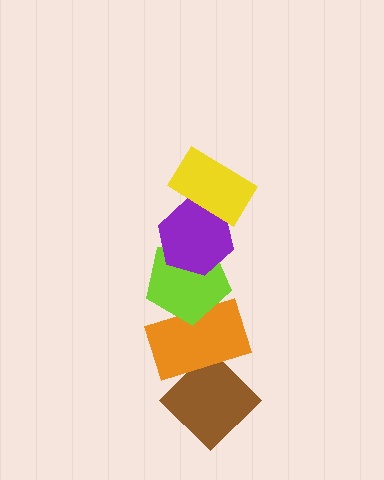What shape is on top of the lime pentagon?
The purple hexagon is on top of the lime pentagon.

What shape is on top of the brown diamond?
The orange rectangle is on top of the brown diamond.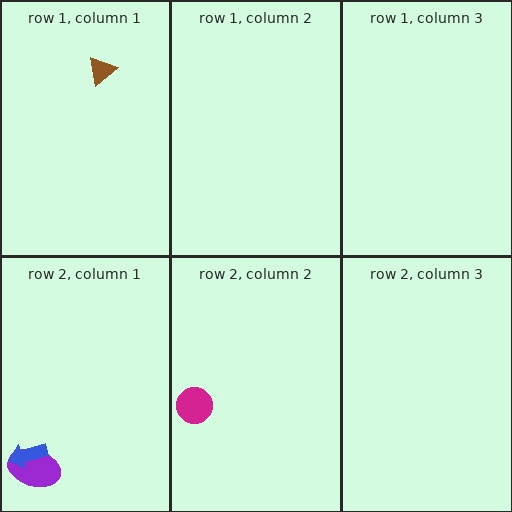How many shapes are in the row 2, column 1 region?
2.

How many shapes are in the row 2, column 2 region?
1.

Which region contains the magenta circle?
The row 2, column 2 region.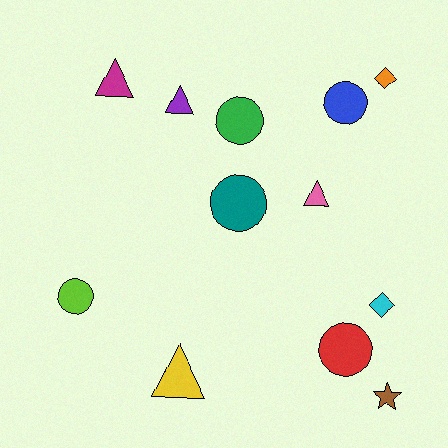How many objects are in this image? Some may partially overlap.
There are 12 objects.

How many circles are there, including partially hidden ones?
There are 5 circles.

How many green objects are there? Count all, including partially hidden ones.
There is 1 green object.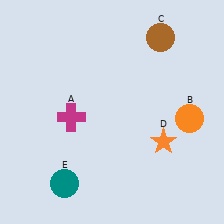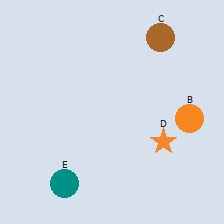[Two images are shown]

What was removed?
The magenta cross (A) was removed in Image 2.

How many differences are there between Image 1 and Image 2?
There is 1 difference between the two images.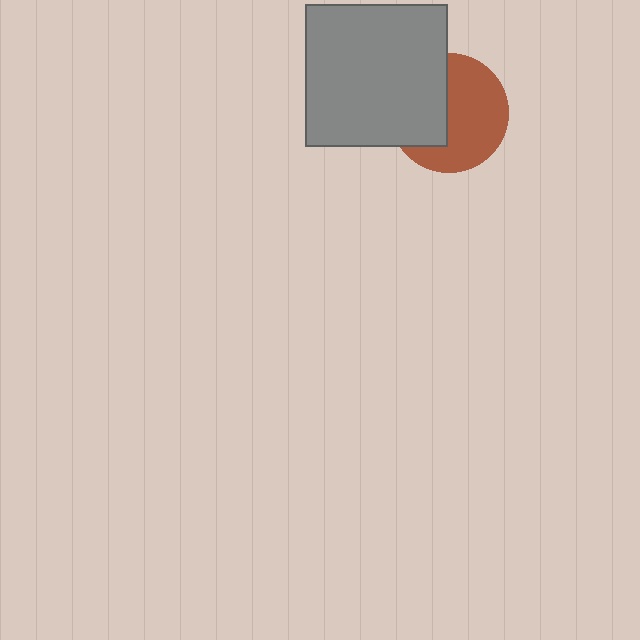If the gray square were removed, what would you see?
You would see the complete brown circle.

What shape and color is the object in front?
The object in front is a gray square.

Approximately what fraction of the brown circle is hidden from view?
Roughly 41% of the brown circle is hidden behind the gray square.